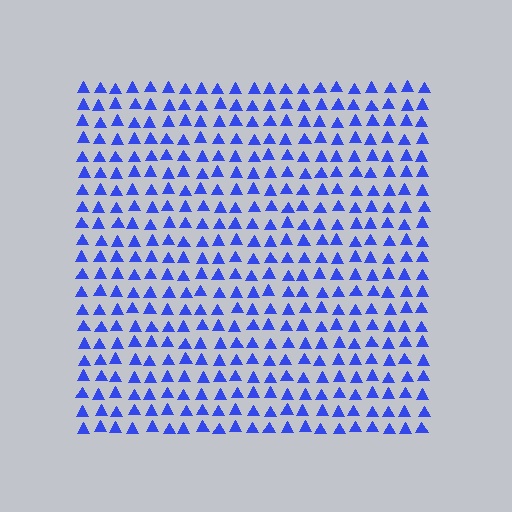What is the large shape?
The large shape is a square.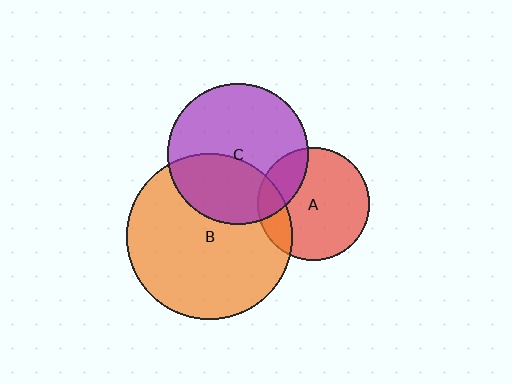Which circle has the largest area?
Circle B (orange).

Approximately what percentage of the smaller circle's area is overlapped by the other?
Approximately 20%.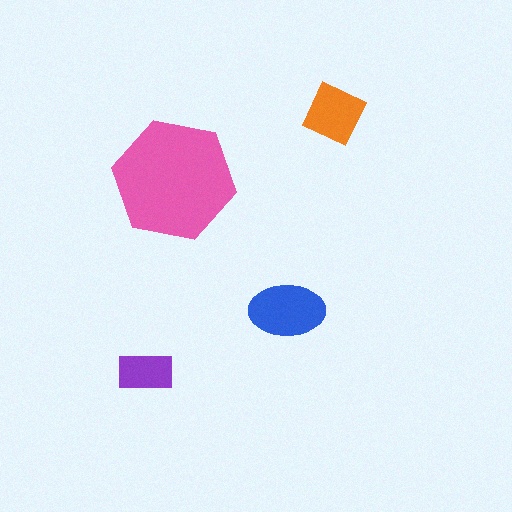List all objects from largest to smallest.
The pink hexagon, the blue ellipse, the orange square, the purple rectangle.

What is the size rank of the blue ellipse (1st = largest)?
2nd.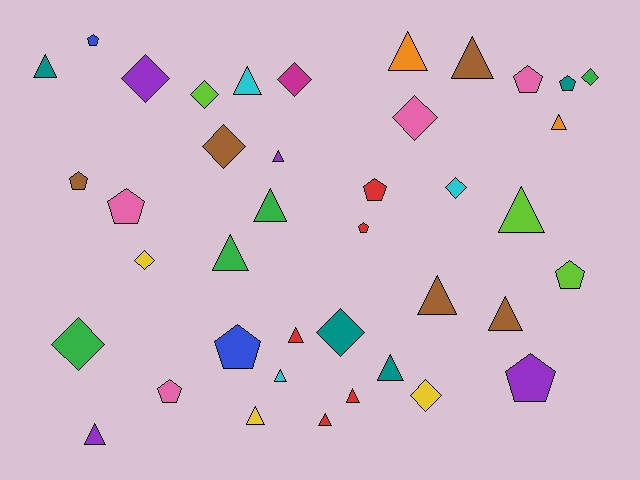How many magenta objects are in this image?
There is 1 magenta object.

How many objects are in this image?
There are 40 objects.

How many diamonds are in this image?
There are 11 diamonds.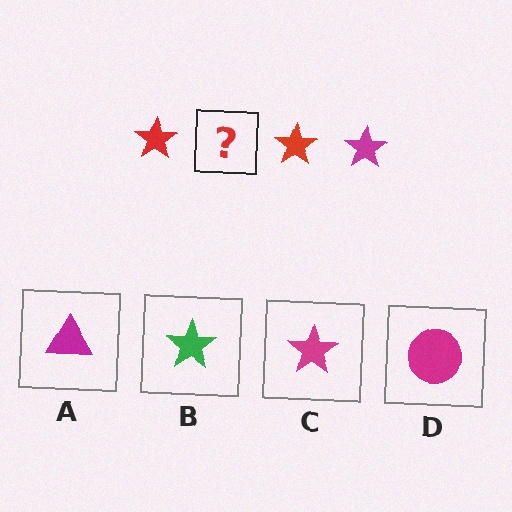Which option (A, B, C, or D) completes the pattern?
C.